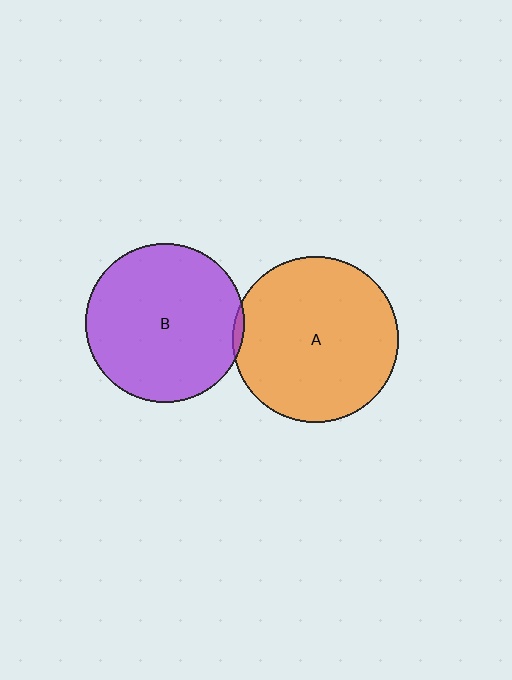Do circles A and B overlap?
Yes.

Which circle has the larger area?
Circle A (orange).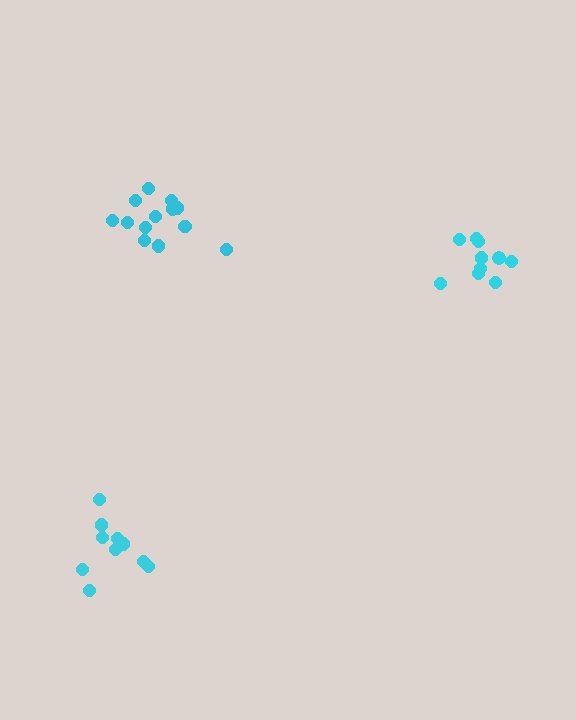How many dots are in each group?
Group 1: 10 dots, Group 2: 13 dots, Group 3: 10 dots (33 total).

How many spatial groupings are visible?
There are 3 spatial groupings.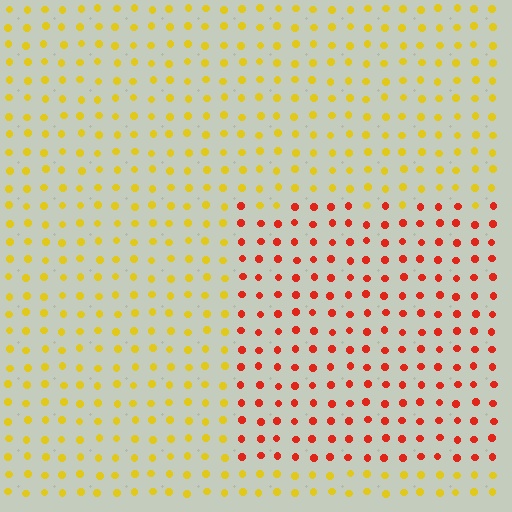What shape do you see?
I see a rectangle.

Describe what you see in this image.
The image is filled with small yellow elements in a uniform arrangement. A rectangle-shaped region is visible where the elements are tinted to a slightly different hue, forming a subtle color boundary.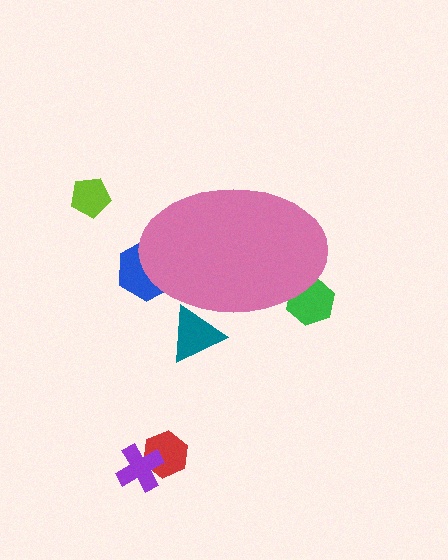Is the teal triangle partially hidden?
Yes, the teal triangle is partially hidden behind the pink ellipse.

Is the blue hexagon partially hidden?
Yes, the blue hexagon is partially hidden behind the pink ellipse.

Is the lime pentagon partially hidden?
No, the lime pentagon is fully visible.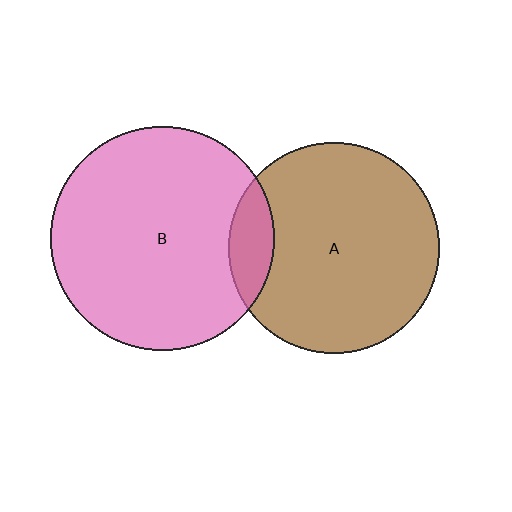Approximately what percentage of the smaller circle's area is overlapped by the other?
Approximately 10%.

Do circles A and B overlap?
Yes.